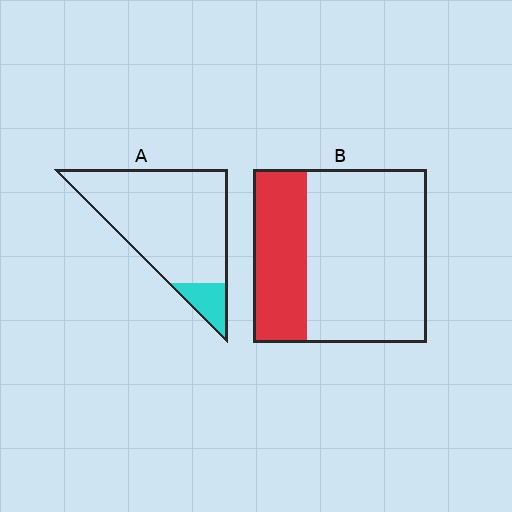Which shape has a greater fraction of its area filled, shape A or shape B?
Shape B.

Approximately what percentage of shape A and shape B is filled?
A is approximately 10% and B is approximately 30%.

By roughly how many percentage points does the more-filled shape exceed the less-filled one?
By roughly 20 percentage points (B over A).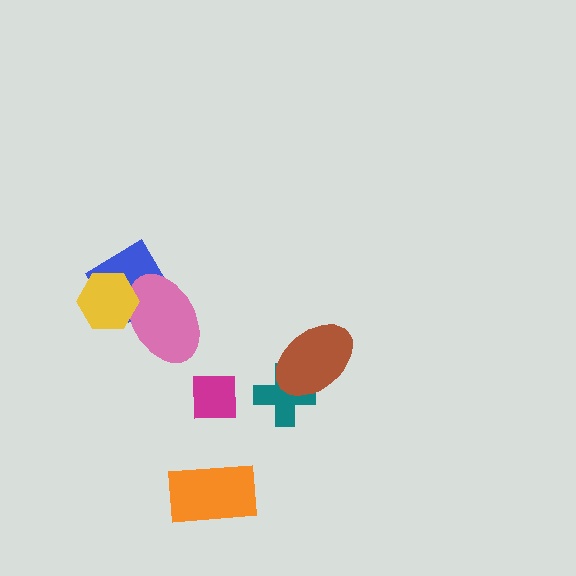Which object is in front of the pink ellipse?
The yellow hexagon is in front of the pink ellipse.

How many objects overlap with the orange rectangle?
0 objects overlap with the orange rectangle.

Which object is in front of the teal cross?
The brown ellipse is in front of the teal cross.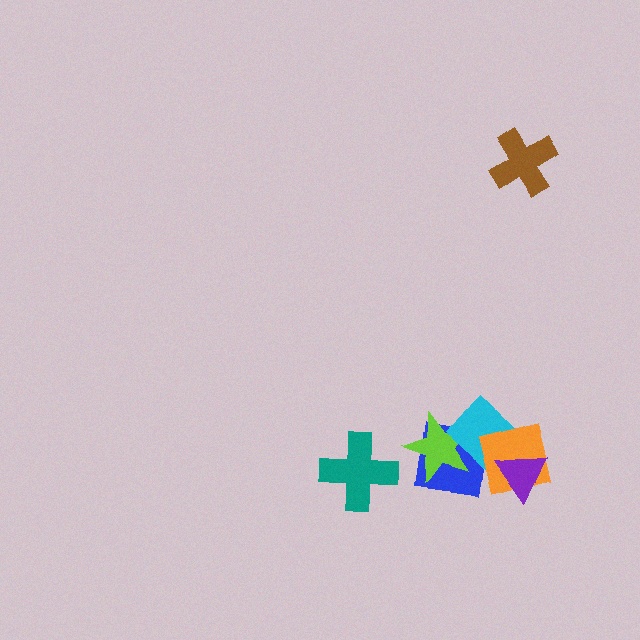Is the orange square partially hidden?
Yes, it is partially covered by another shape.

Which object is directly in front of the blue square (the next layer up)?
The lime star is directly in front of the blue square.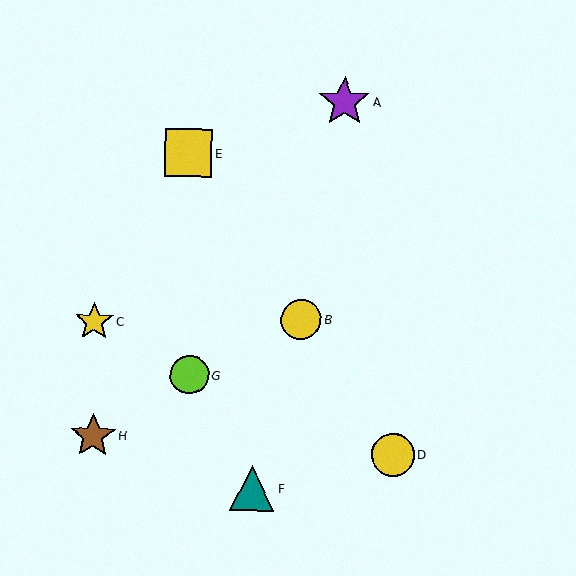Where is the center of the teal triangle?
The center of the teal triangle is at (252, 488).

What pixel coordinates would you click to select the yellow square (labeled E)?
Click at (188, 153) to select the yellow square E.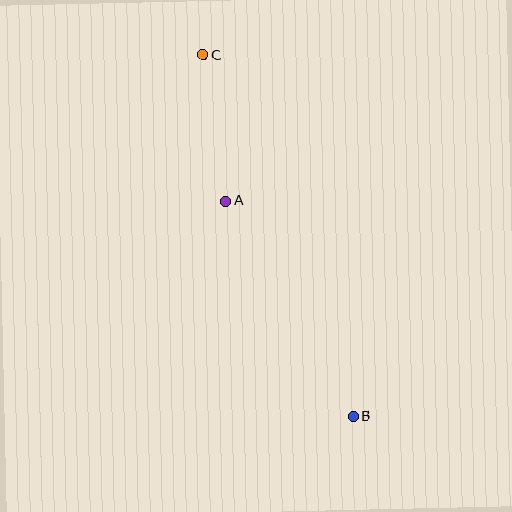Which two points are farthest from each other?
Points B and C are farthest from each other.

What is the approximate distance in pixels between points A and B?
The distance between A and B is approximately 250 pixels.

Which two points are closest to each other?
Points A and C are closest to each other.